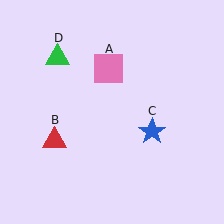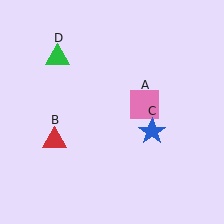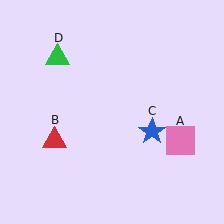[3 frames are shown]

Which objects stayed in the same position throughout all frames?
Red triangle (object B) and blue star (object C) and green triangle (object D) remained stationary.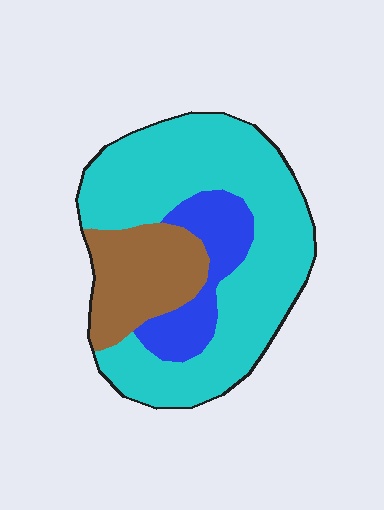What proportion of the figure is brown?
Brown takes up about one fifth (1/5) of the figure.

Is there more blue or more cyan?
Cyan.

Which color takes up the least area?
Blue, at roughly 15%.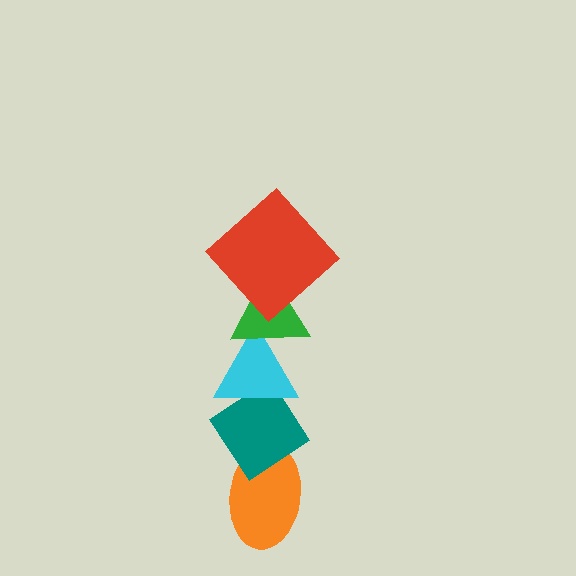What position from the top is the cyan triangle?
The cyan triangle is 3rd from the top.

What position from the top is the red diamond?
The red diamond is 1st from the top.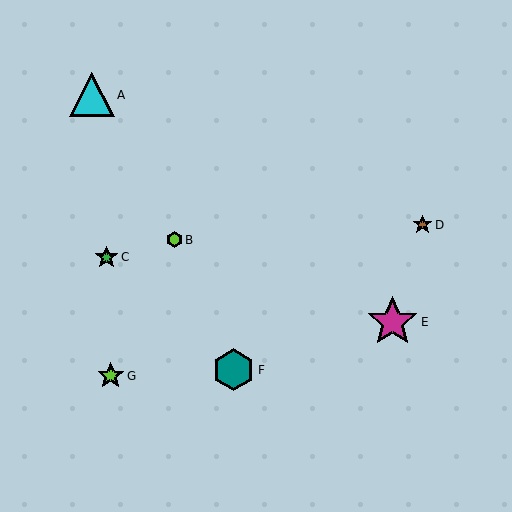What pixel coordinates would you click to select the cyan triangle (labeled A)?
Click at (92, 95) to select the cyan triangle A.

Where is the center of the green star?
The center of the green star is at (106, 257).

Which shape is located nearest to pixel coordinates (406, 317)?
The magenta star (labeled E) at (393, 322) is nearest to that location.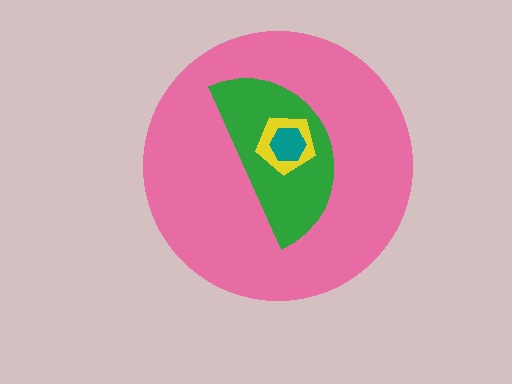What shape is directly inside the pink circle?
The green semicircle.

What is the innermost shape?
The teal hexagon.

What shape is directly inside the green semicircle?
The yellow pentagon.